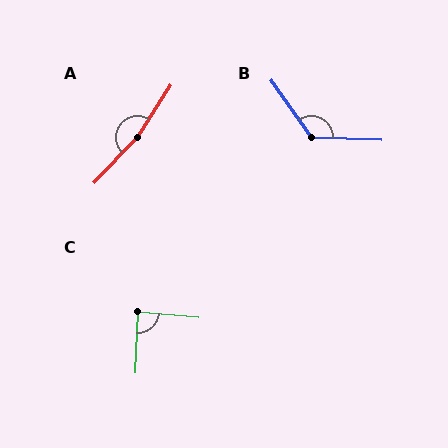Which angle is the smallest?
C, at approximately 88 degrees.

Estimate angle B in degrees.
Approximately 127 degrees.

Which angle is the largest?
A, at approximately 169 degrees.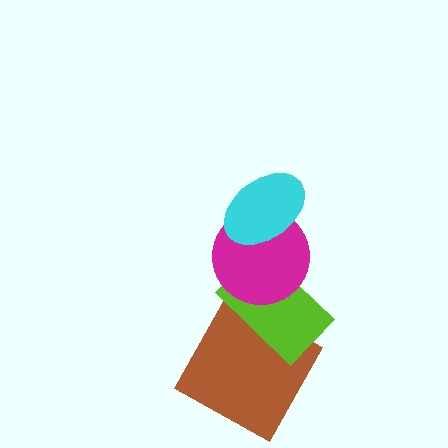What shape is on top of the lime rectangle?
The magenta circle is on top of the lime rectangle.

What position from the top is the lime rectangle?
The lime rectangle is 3rd from the top.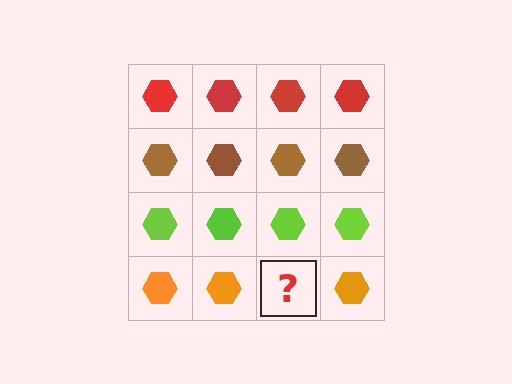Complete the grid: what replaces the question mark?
The question mark should be replaced with an orange hexagon.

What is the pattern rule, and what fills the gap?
The rule is that each row has a consistent color. The gap should be filled with an orange hexagon.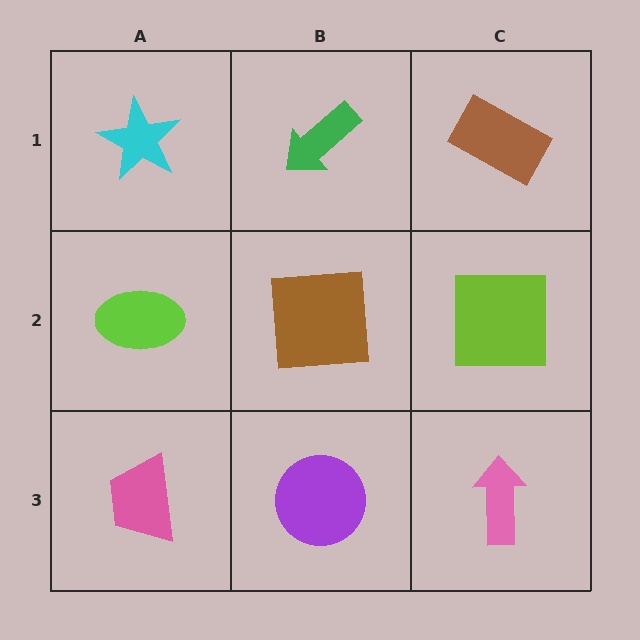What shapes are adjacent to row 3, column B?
A brown square (row 2, column B), a pink trapezoid (row 3, column A), a pink arrow (row 3, column C).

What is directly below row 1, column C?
A lime square.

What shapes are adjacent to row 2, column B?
A green arrow (row 1, column B), a purple circle (row 3, column B), a lime ellipse (row 2, column A), a lime square (row 2, column C).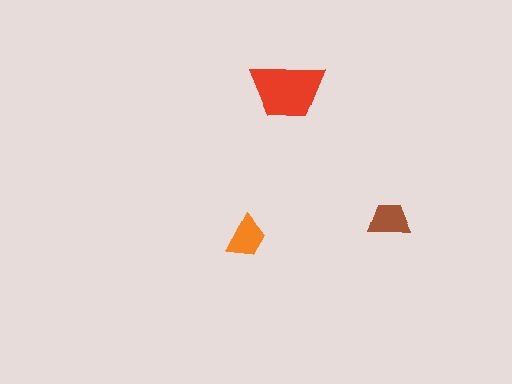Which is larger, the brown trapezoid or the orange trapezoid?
The orange one.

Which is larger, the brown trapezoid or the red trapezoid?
The red one.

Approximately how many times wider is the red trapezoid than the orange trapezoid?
About 1.5 times wider.